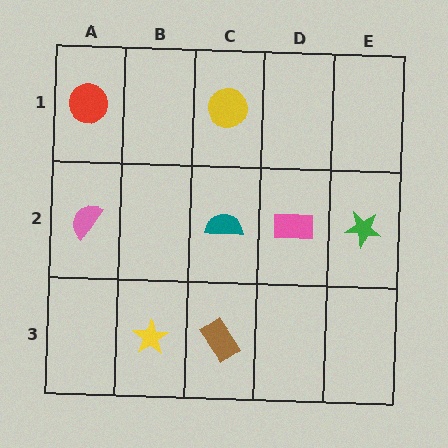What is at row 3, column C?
A brown rectangle.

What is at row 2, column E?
A green star.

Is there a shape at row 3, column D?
No, that cell is empty.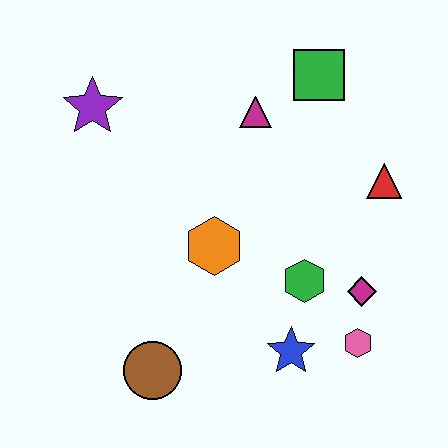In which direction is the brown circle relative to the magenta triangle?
The brown circle is below the magenta triangle.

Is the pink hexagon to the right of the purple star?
Yes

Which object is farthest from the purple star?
The pink hexagon is farthest from the purple star.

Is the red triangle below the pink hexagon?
No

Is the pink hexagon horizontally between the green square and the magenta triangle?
No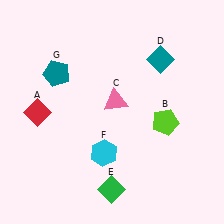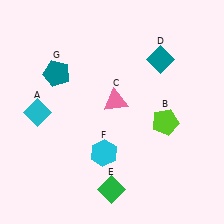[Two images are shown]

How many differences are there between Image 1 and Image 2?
There is 1 difference between the two images.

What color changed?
The diamond (A) changed from red in Image 1 to cyan in Image 2.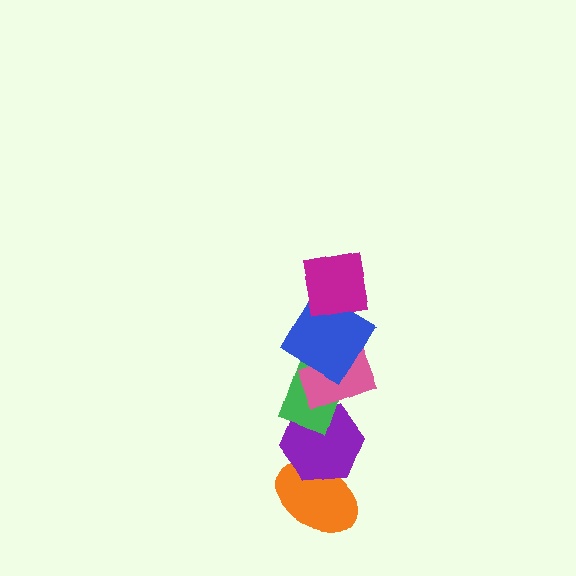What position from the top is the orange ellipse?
The orange ellipse is 6th from the top.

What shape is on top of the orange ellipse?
The purple hexagon is on top of the orange ellipse.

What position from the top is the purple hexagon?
The purple hexagon is 5th from the top.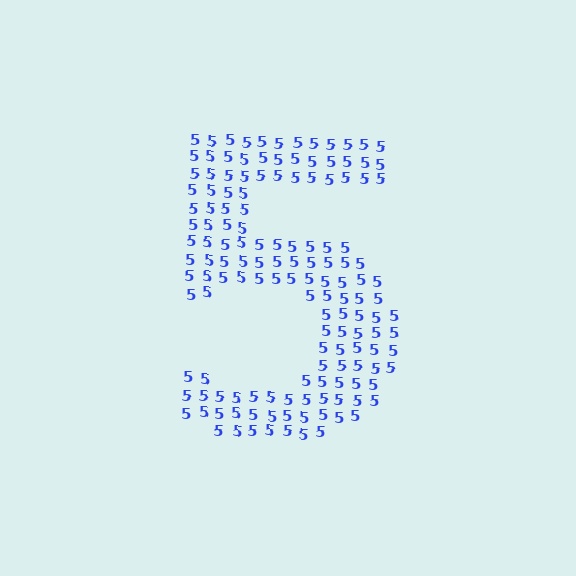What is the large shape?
The large shape is the digit 5.